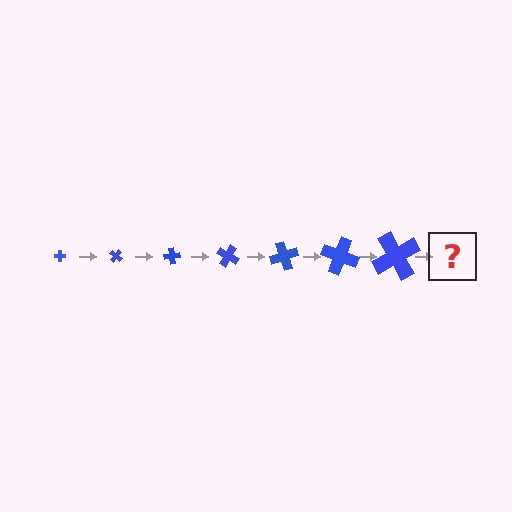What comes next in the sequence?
The next element should be a cross, larger than the previous one and rotated 280 degrees from the start.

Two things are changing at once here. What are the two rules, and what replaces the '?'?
The two rules are that the cross grows larger each step and it rotates 40 degrees each step. The '?' should be a cross, larger than the previous one and rotated 280 degrees from the start.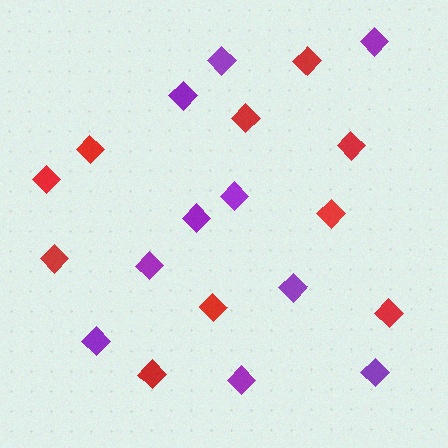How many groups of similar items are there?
There are 2 groups: one group of red diamonds (10) and one group of purple diamonds (10).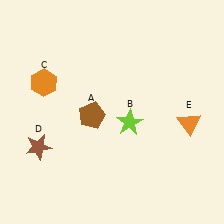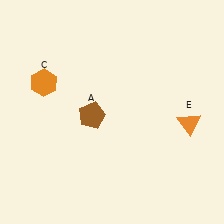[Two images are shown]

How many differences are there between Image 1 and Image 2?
There are 2 differences between the two images.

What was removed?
The brown star (D), the lime star (B) were removed in Image 2.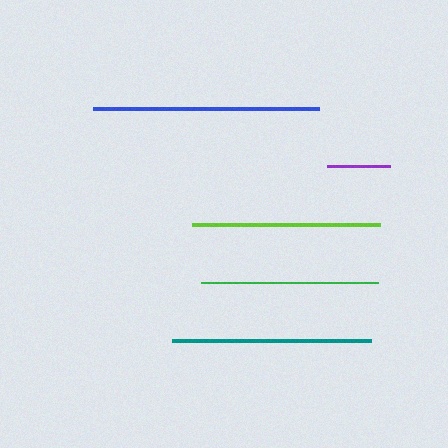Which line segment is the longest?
The blue line is the longest at approximately 226 pixels.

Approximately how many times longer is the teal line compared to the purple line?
The teal line is approximately 3.2 times the length of the purple line.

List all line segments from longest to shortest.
From longest to shortest: blue, teal, lime, green, purple.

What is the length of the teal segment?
The teal segment is approximately 199 pixels long.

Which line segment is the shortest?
The purple line is the shortest at approximately 63 pixels.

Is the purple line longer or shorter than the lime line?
The lime line is longer than the purple line.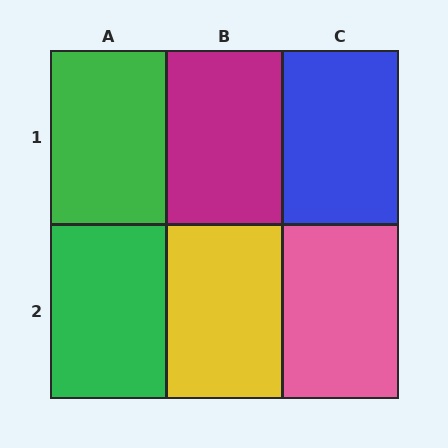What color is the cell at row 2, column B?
Yellow.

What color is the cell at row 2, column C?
Pink.